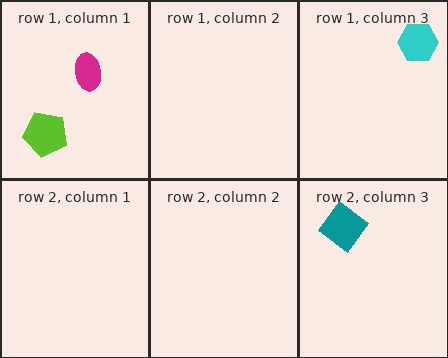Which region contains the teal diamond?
The row 2, column 3 region.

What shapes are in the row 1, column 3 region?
The cyan hexagon.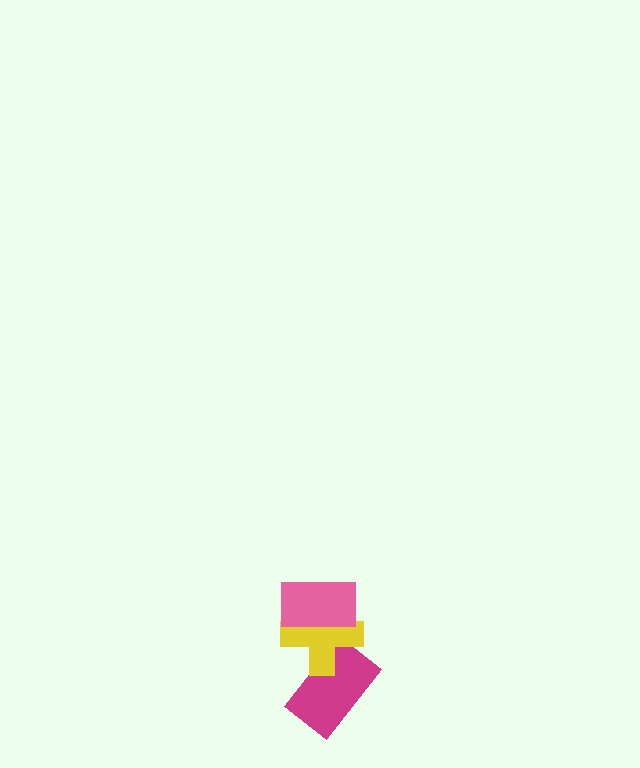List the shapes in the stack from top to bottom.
From top to bottom: the pink rectangle, the yellow cross, the magenta rectangle.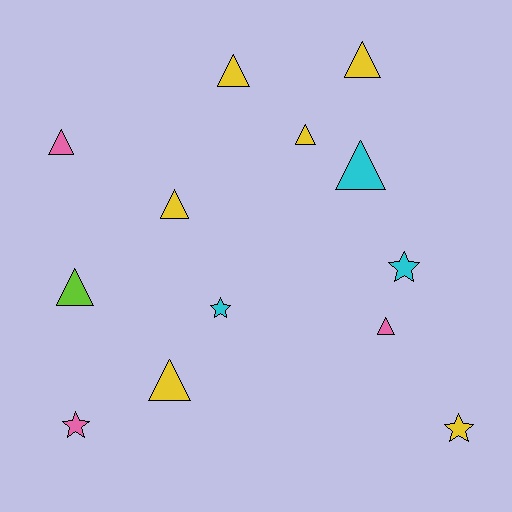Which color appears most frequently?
Yellow, with 6 objects.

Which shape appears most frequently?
Triangle, with 9 objects.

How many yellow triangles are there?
There are 5 yellow triangles.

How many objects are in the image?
There are 13 objects.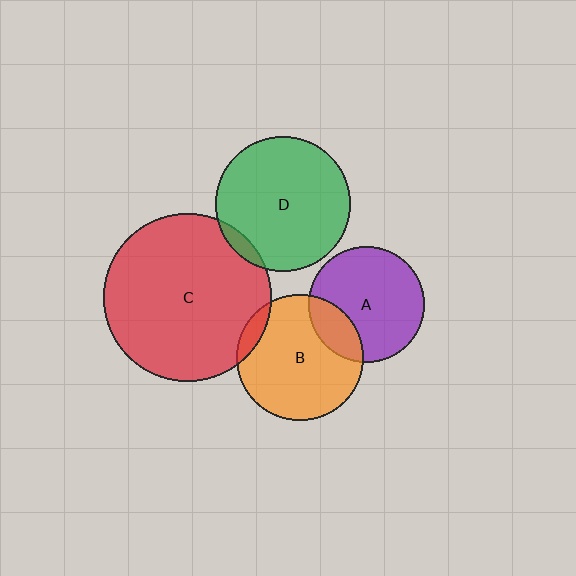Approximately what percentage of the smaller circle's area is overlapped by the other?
Approximately 10%.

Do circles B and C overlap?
Yes.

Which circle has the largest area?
Circle C (red).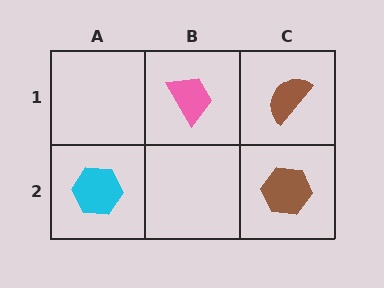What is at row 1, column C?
A brown semicircle.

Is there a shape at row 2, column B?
No, that cell is empty.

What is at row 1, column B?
A pink trapezoid.